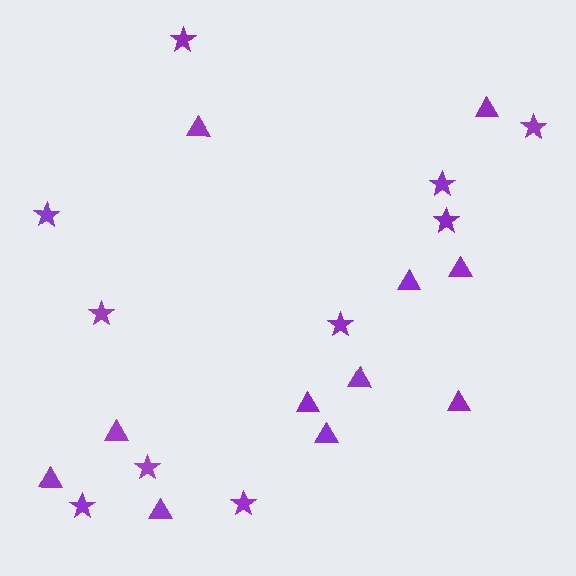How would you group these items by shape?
There are 2 groups: one group of stars (10) and one group of triangles (11).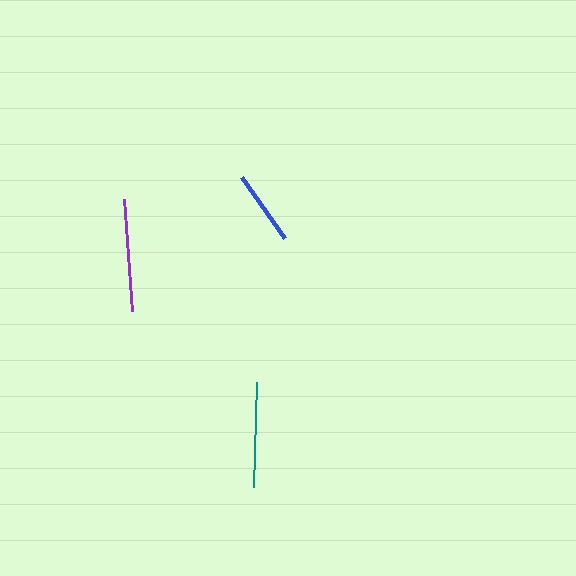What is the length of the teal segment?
The teal segment is approximately 105 pixels long.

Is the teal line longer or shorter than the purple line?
The purple line is longer than the teal line.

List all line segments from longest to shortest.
From longest to shortest: purple, teal, blue.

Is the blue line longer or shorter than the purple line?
The purple line is longer than the blue line.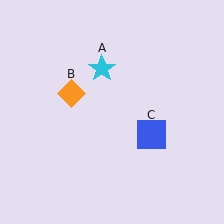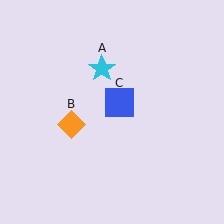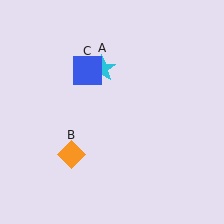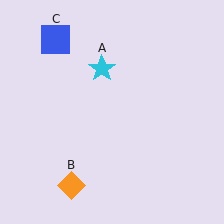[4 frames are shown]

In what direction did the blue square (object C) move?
The blue square (object C) moved up and to the left.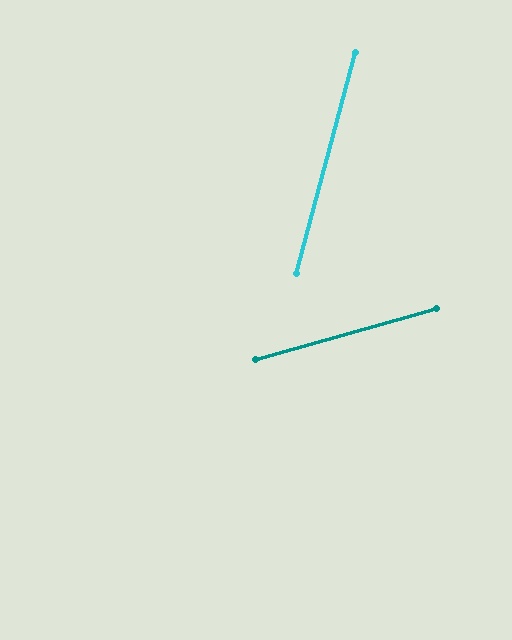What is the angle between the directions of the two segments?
Approximately 59 degrees.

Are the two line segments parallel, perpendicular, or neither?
Neither parallel nor perpendicular — they differ by about 59°.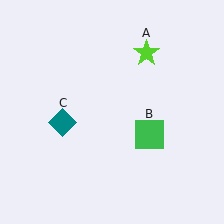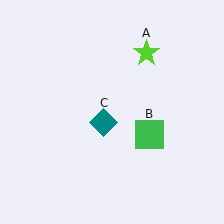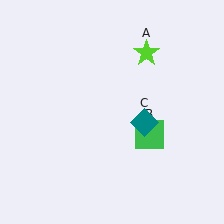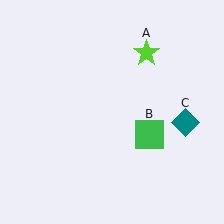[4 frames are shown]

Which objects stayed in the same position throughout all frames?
Lime star (object A) and green square (object B) remained stationary.